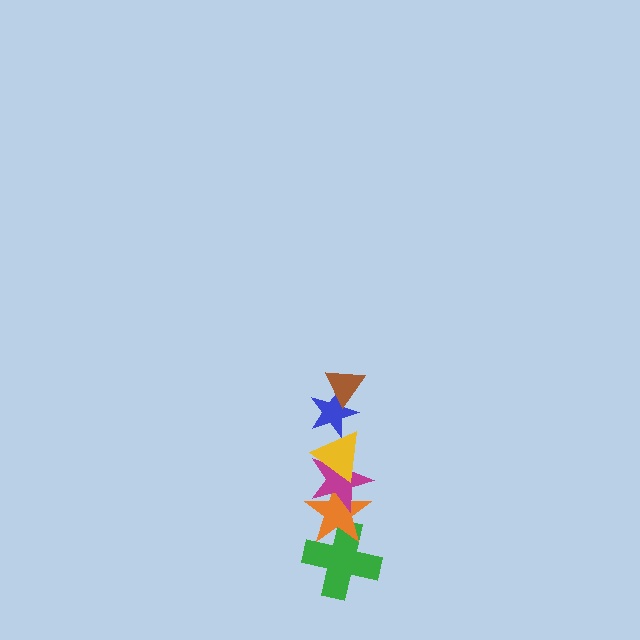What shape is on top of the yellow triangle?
The blue star is on top of the yellow triangle.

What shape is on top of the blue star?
The brown triangle is on top of the blue star.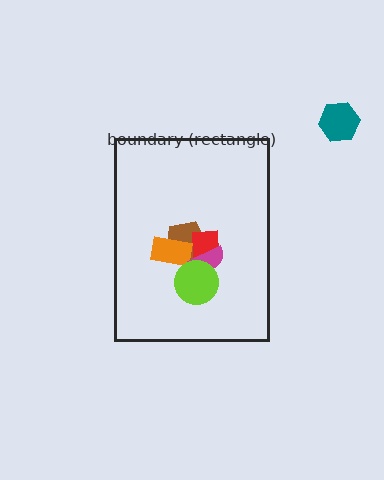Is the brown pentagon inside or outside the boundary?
Inside.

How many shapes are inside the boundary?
5 inside, 1 outside.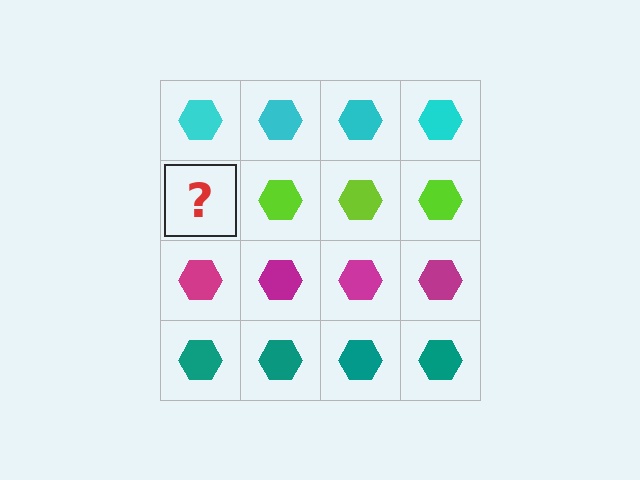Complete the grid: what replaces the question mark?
The question mark should be replaced with a lime hexagon.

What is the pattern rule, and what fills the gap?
The rule is that each row has a consistent color. The gap should be filled with a lime hexagon.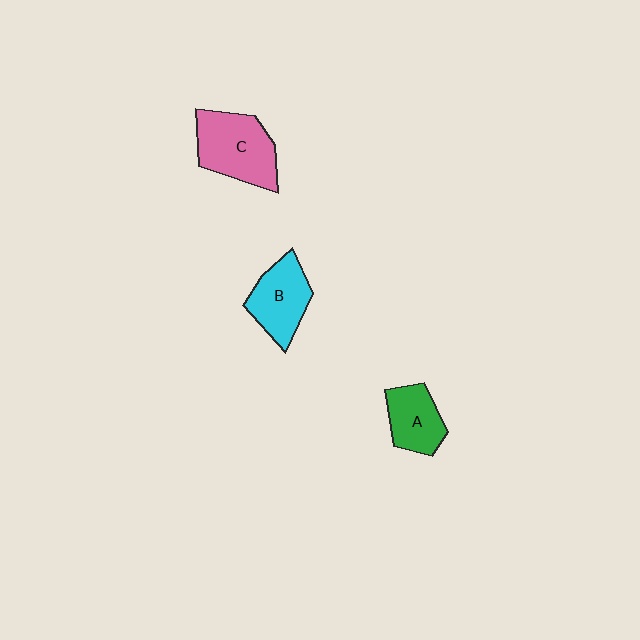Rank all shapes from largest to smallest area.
From largest to smallest: C (pink), B (cyan), A (green).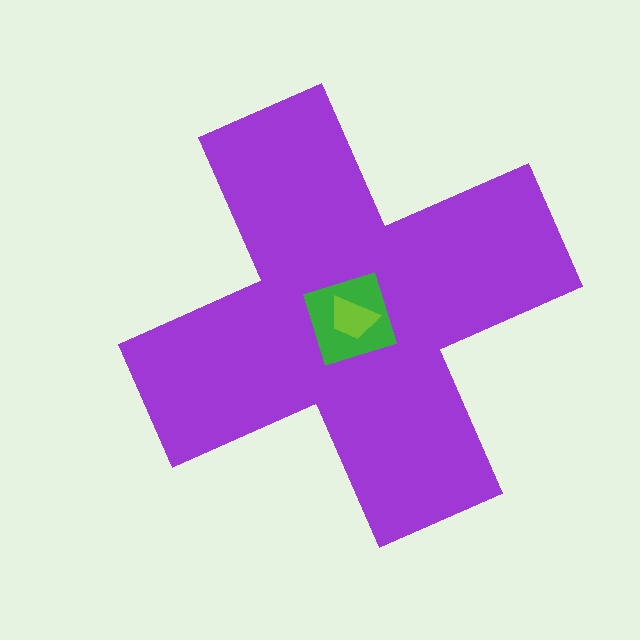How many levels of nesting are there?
3.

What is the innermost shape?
The lime trapezoid.